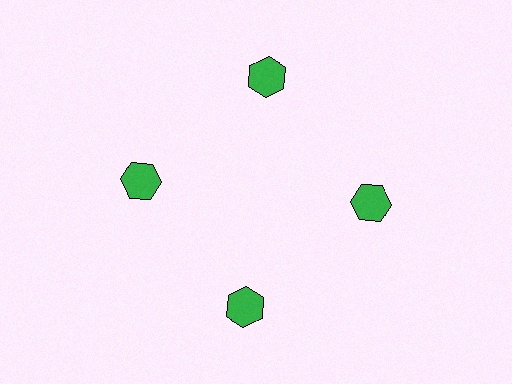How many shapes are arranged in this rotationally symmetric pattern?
There are 4 shapes, arranged in 4 groups of 1.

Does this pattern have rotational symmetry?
Yes, this pattern has 4-fold rotational symmetry. It looks the same after rotating 90 degrees around the center.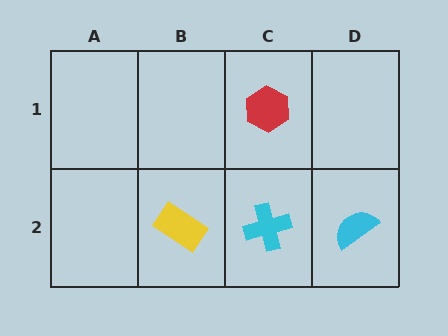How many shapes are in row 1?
1 shape.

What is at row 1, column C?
A red hexagon.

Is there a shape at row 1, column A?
No, that cell is empty.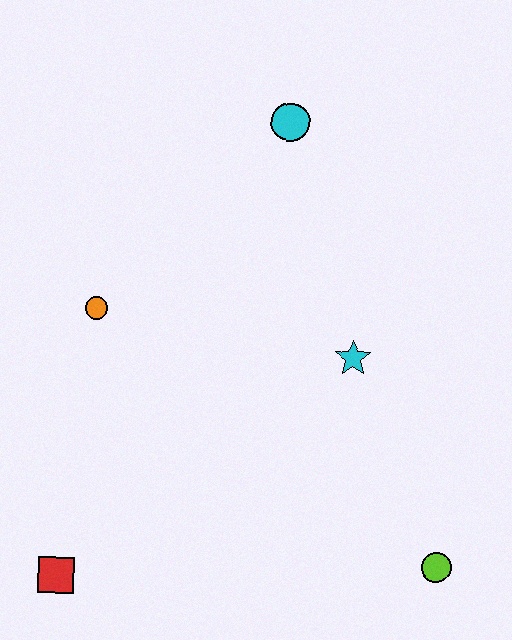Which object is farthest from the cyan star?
The red square is farthest from the cyan star.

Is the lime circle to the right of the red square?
Yes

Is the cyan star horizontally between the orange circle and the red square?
No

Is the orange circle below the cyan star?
No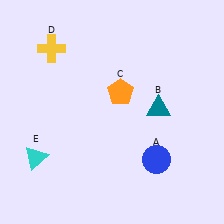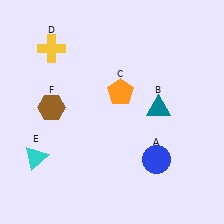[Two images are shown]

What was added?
A brown hexagon (F) was added in Image 2.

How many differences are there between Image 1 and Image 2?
There is 1 difference between the two images.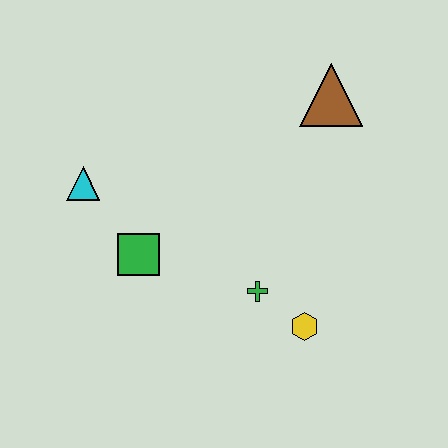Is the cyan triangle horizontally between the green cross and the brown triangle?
No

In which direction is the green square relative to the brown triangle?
The green square is to the left of the brown triangle.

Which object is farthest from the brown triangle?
The cyan triangle is farthest from the brown triangle.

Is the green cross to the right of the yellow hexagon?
No